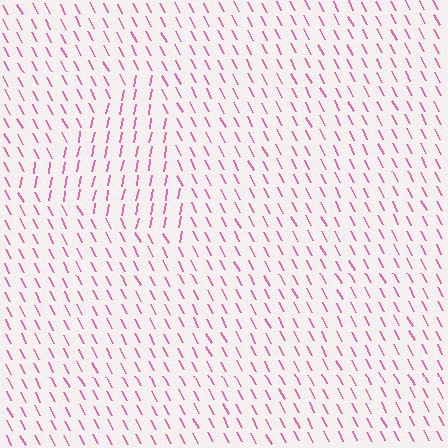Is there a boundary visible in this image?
Yes, there is a texture boundary formed by a change in line orientation.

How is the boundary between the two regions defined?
The boundary is defined purely by a change in line orientation (approximately 38 degrees difference). All lines are the same color and thickness.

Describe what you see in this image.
The image is filled with small pink line segments. A triangle region in the image has lines oriented differently from the surrounding lines, creating a visible texture boundary.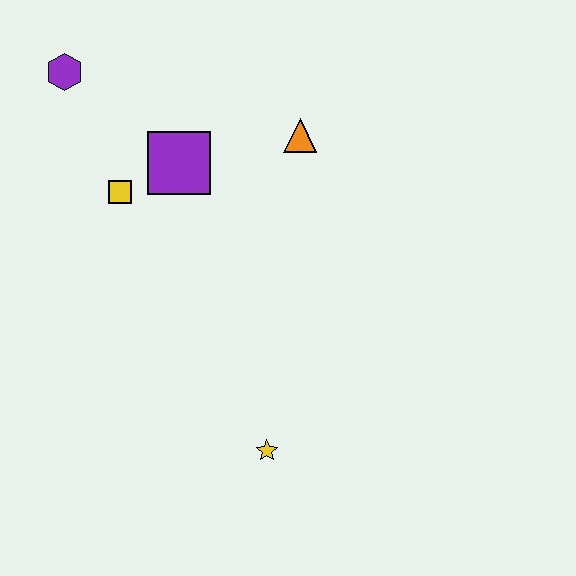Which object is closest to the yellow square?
The purple square is closest to the yellow square.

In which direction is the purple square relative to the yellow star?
The purple square is above the yellow star.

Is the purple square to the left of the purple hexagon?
No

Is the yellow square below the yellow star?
No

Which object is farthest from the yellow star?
The purple hexagon is farthest from the yellow star.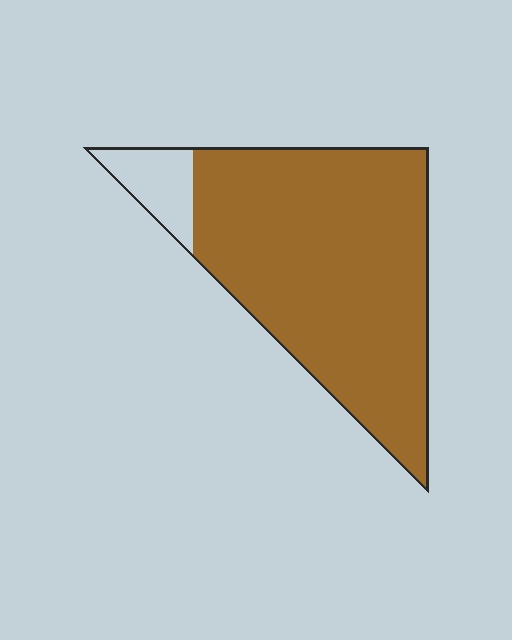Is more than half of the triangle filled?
Yes.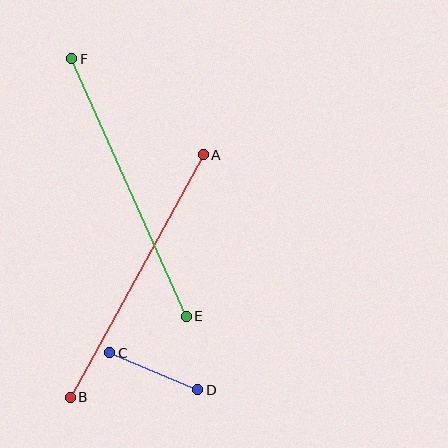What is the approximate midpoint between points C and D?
The midpoint is at approximately (154, 371) pixels.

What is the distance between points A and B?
The distance is approximately 277 pixels.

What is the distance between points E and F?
The distance is approximately 282 pixels.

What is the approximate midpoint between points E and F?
The midpoint is at approximately (129, 187) pixels.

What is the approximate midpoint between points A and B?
The midpoint is at approximately (137, 276) pixels.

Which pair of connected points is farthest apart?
Points E and F are farthest apart.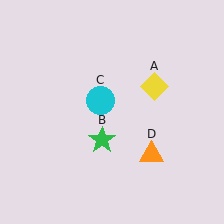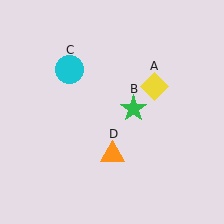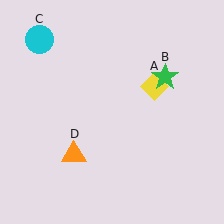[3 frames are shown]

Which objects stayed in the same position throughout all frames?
Yellow diamond (object A) remained stationary.